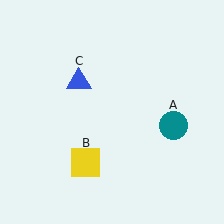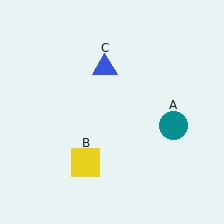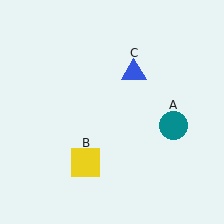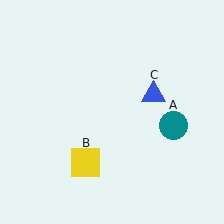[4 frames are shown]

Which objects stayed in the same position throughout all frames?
Teal circle (object A) and yellow square (object B) remained stationary.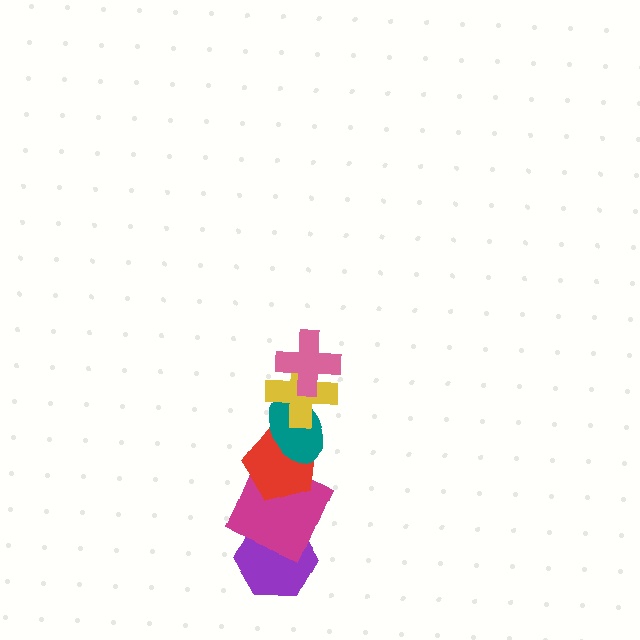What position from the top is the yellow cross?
The yellow cross is 2nd from the top.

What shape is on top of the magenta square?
The red pentagon is on top of the magenta square.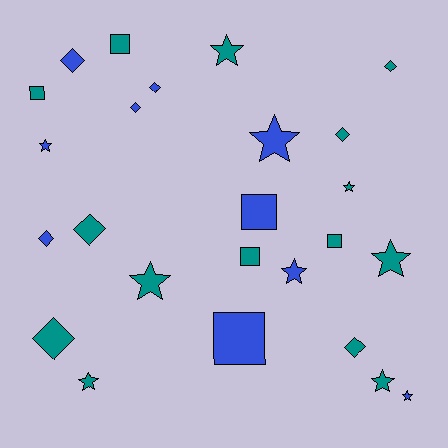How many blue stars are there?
There are 4 blue stars.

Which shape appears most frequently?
Star, with 10 objects.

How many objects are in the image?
There are 25 objects.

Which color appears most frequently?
Teal, with 15 objects.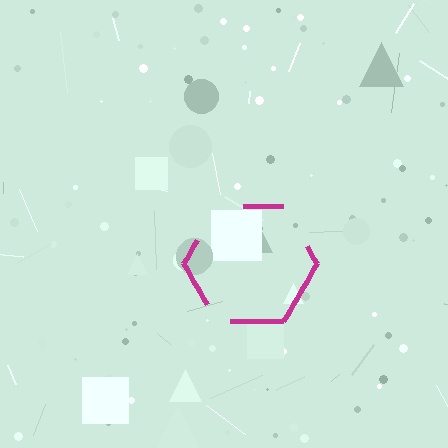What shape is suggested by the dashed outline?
The dashed outline suggests a hexagon.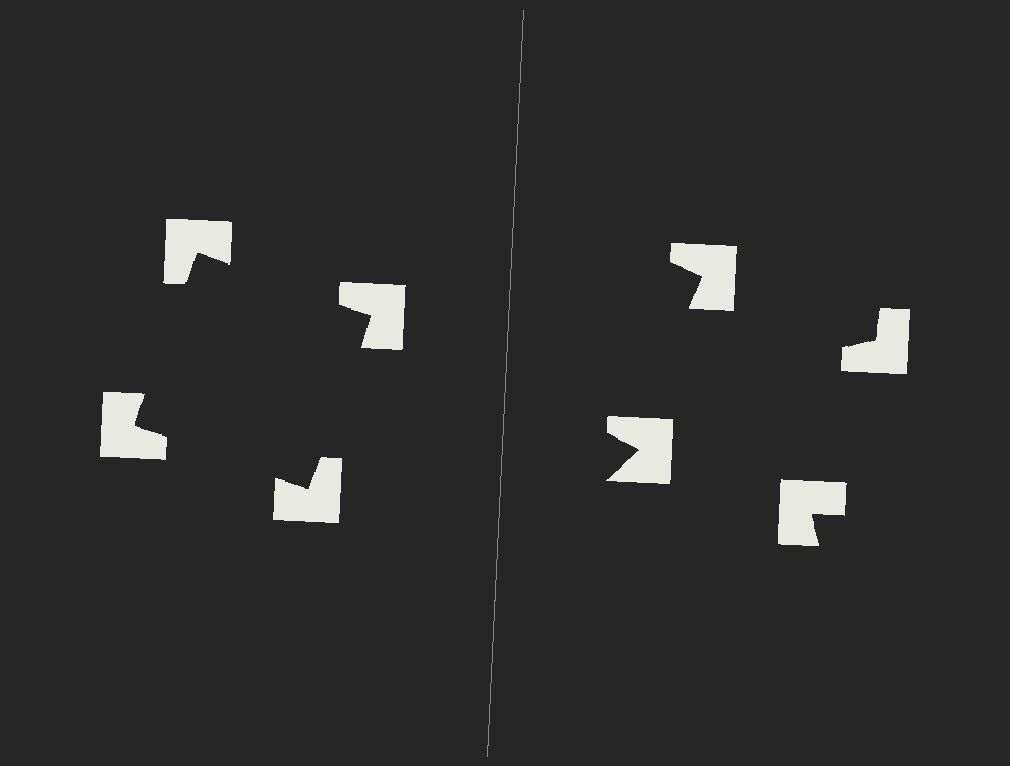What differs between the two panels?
The notched squares are positioned identically on both sides; only the wedge orientations differ. On the left they align to a square; on the right they are misaligned.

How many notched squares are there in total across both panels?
8 — 4 on each side.